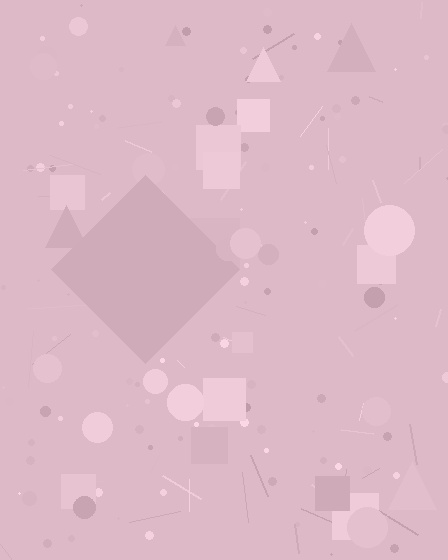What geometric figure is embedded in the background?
A diamond is embedded in the background.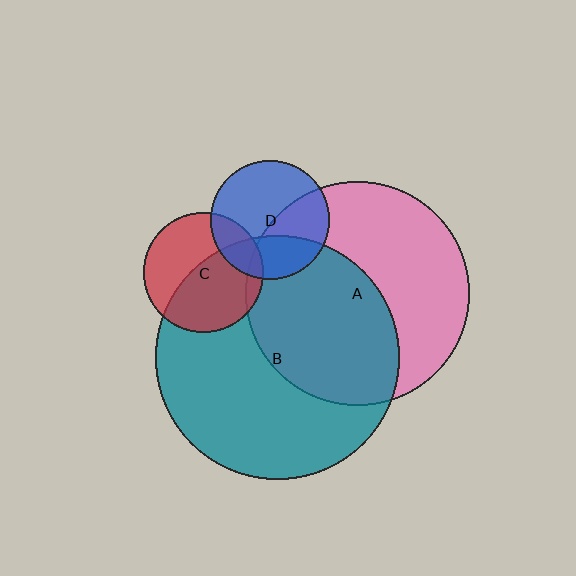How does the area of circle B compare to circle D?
Approximately 4.2 times.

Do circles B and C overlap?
Yes.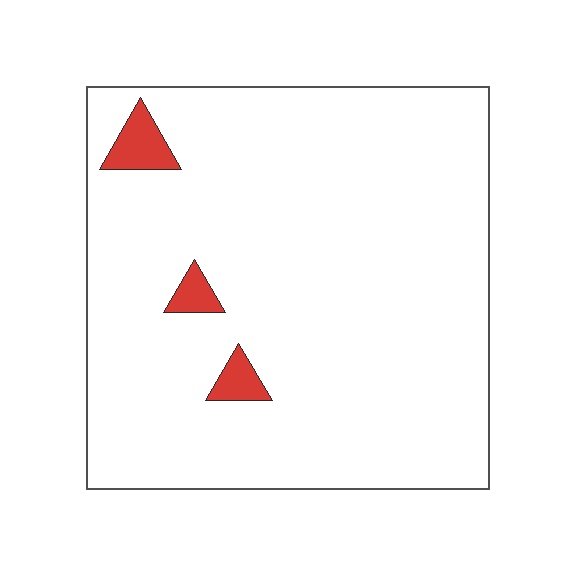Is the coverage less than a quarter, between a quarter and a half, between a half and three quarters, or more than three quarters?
Less than a quarter.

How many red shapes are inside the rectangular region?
3.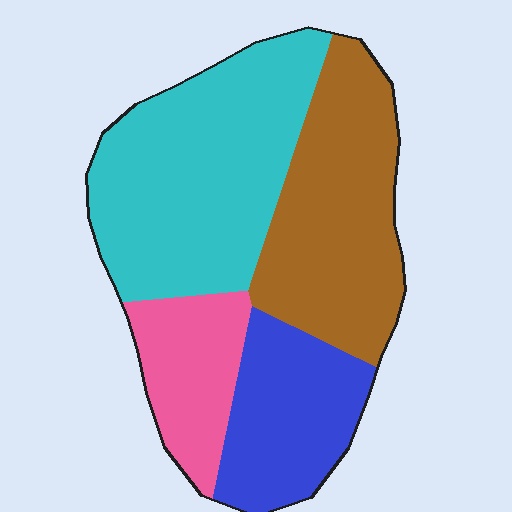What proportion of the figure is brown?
Brown covers 29% of the figure.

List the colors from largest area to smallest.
From largest to smallest: cyan, brown, blue, pink.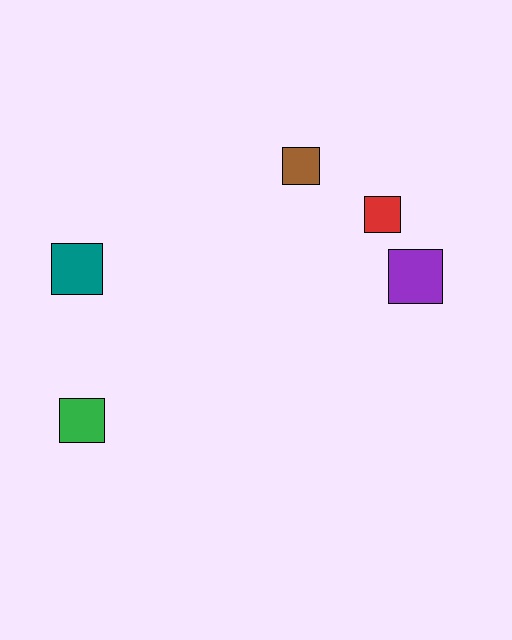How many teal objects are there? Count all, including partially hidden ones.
There is 1 teal object.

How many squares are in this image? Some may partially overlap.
There are 5 squares.